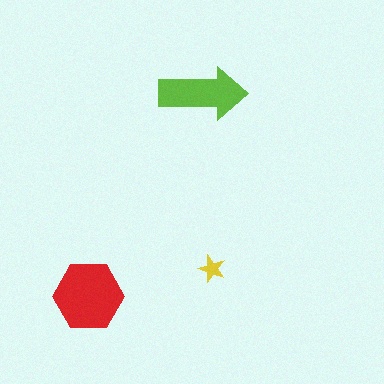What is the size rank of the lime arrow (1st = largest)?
2nd.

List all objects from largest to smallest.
The red hexagon, the lime arrow, the yellow star.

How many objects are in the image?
There are 3 objects in the image.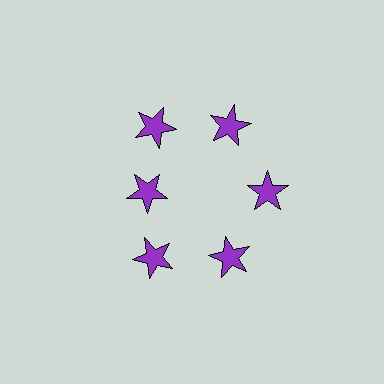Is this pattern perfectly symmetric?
No. The 6 purple stars are arranged in a ring, but one element near the 9 o'clock position is pulled inward toward the center, breaking the 6-fold rotational symmetry.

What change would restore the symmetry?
The symmetry would be restored by moving it outward, back onto the ring so that all 6 stars sit at equal angles and equal distance from the center.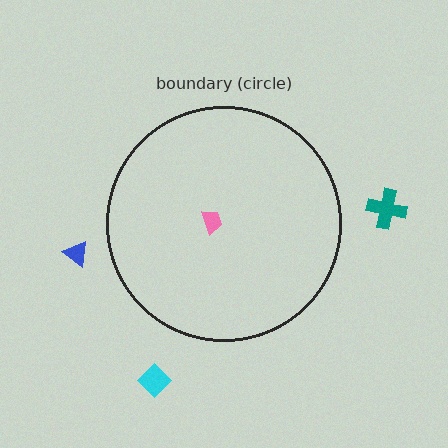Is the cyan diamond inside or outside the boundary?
Outside.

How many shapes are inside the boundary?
1 inside, 3 outside.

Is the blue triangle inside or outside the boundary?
Outside.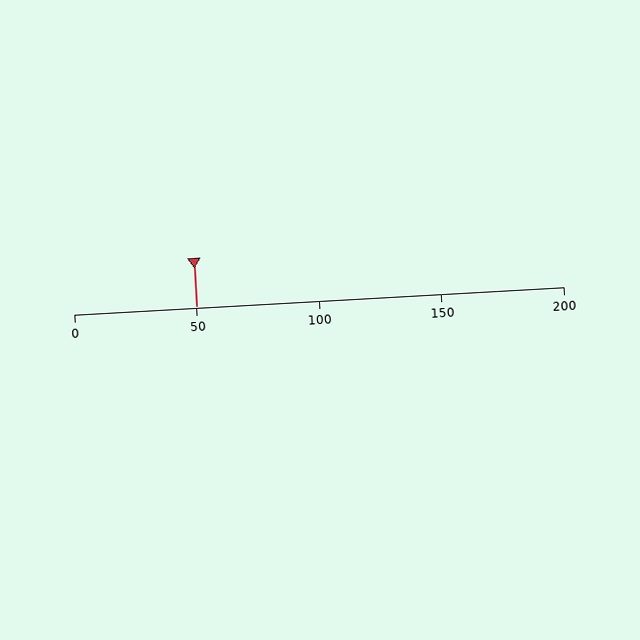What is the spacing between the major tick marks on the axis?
The major ticks are spaced 50 apart.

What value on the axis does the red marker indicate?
The marker indicates approximately 50.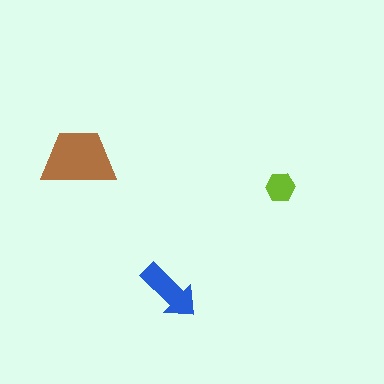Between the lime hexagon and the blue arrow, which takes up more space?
The blue arrow.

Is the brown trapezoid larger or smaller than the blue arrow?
Larger.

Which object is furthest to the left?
The brown trapezoid is leftmost.